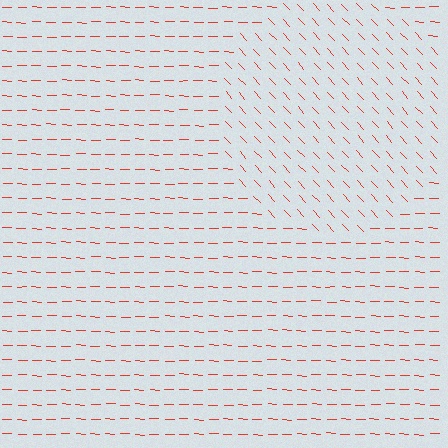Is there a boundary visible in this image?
Yes, there is a texture boundary formed by a change in line orientation.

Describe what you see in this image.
The image is filled with small red line segments. A circle region in the image has lines oriented differently from the surrounding lines, creating a visible texture boundary.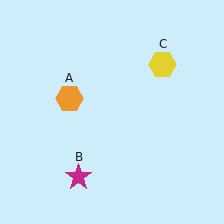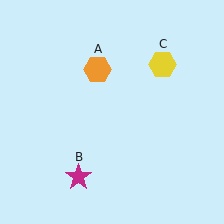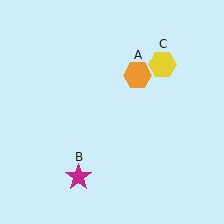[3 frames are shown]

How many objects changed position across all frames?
1 object changed position: orange hexagon (object A).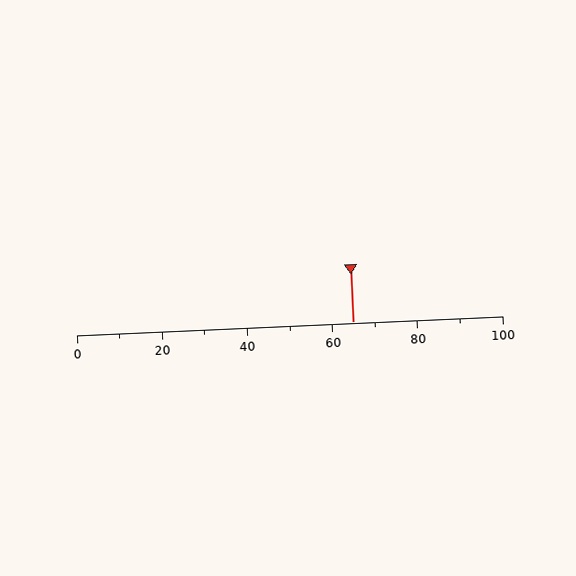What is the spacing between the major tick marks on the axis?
The major ticks are spaced 20 apart.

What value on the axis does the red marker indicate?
The marker indicates approximately 65.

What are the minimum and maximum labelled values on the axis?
The axis runs from 0 to 100.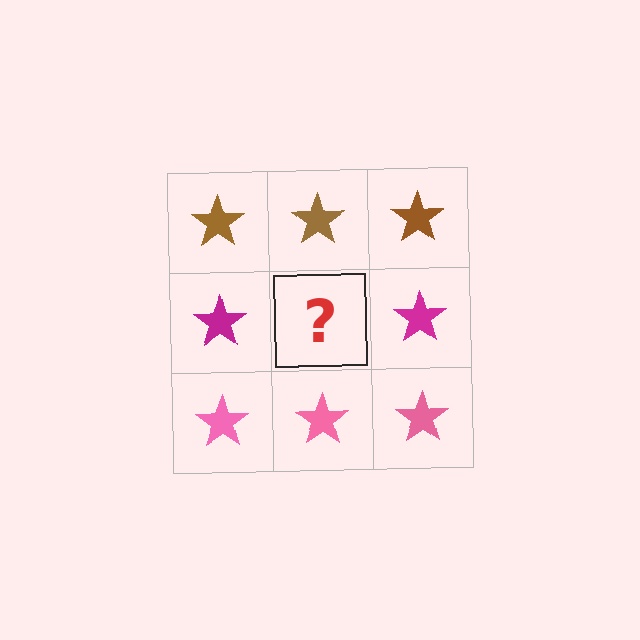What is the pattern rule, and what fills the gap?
The rule is that each row has a consistent color. The gap should be filled with a magenta star.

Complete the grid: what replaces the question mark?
The question mark should be replaced with a magenta star.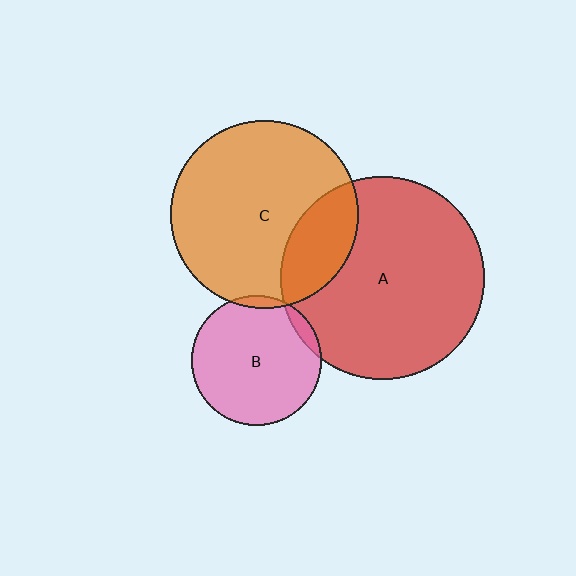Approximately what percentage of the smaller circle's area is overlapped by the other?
Approximately 5%.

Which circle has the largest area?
Circle A (red).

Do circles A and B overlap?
Yes.